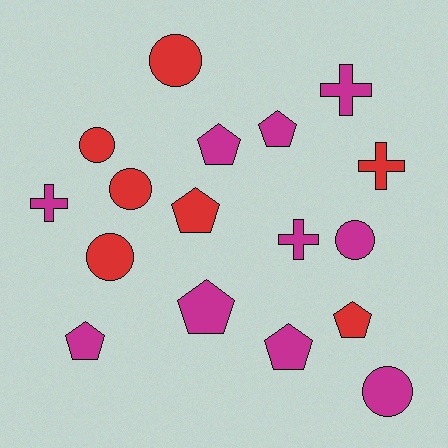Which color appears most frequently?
Magenta, with 10 objects.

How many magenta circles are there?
There are 2 magenta circles.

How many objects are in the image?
There are 17 objects.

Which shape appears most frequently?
Pentagon, with 7 objects.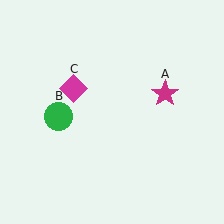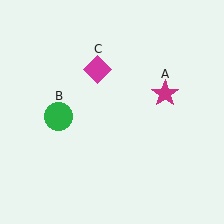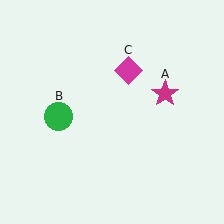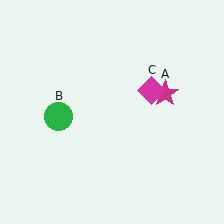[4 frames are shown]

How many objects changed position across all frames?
1 object changed position: magenta diamond (object C).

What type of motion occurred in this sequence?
The magenta diamond (object C) rotated clockwise around the center of the scene.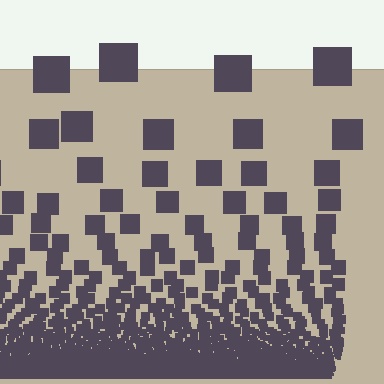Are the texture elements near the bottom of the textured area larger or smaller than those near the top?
Smaller. The gradient is inverted — elements near the bottom are smaller and denser.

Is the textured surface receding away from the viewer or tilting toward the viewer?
The surface appears to tilt toward the viewer. Texture elements get larger and sparser toward the top.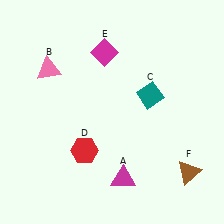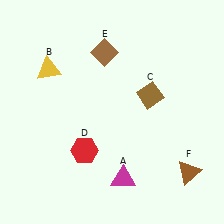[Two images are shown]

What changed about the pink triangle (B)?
In Image 1, B is pink. In Image 2, it changed to yellow.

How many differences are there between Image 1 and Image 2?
There are 3 differences between the two images.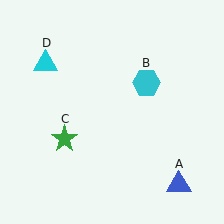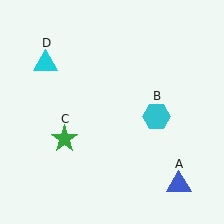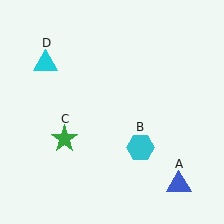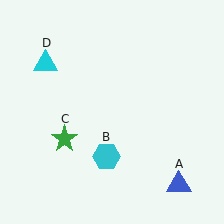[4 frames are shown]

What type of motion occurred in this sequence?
The cyan hexagon (object B) rotated clockwise around the center of the scene.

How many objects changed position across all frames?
1 object changed position: cyan hexagon (object B).